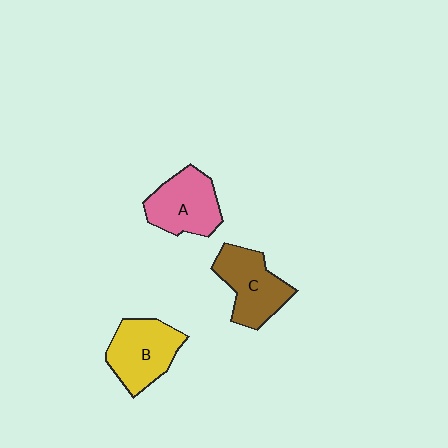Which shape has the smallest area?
Shape A (pink).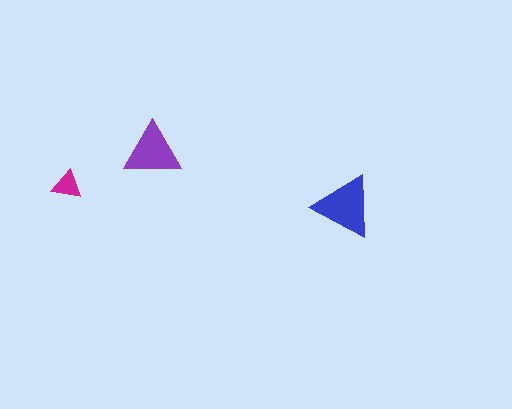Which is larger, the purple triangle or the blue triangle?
The blue one.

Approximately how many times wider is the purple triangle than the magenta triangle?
About 2 times wider.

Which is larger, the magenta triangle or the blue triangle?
The blue one.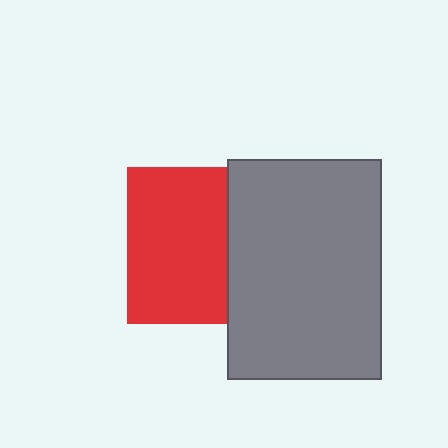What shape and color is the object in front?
The object in front is a gray rectangle.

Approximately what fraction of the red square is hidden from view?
Roughly 37% of the red square is hidden behind the gray rectangle.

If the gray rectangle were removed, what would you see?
You would see the complete red square.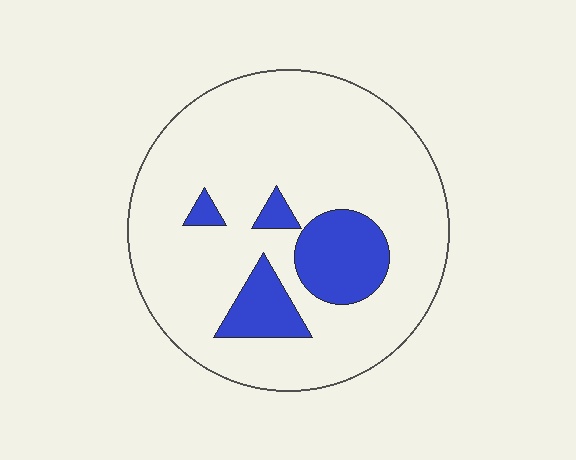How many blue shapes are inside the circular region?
4.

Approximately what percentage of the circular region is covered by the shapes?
Approximately 15%.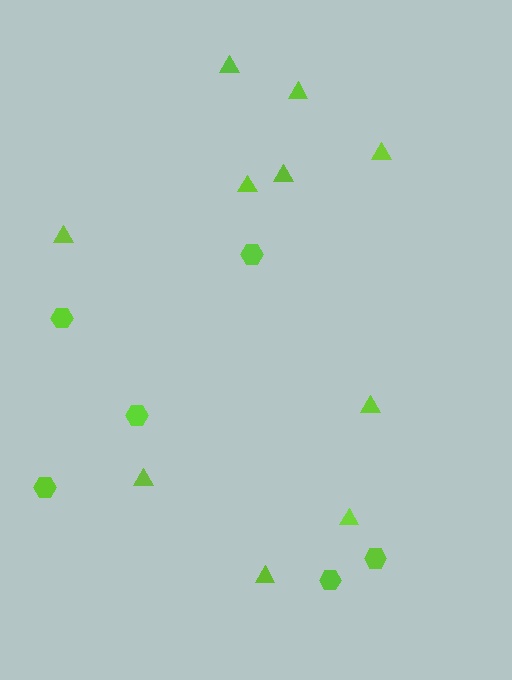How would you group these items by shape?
There are 2 groups: one group of triangles (10) and one group of hexagons (6).